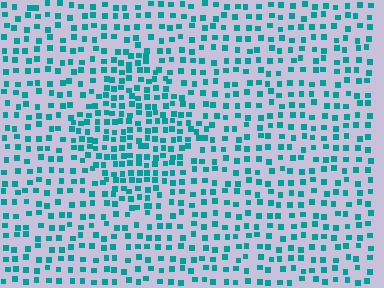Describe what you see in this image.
The image contains small teal elements arranged at two different densities. A diamond-shaped region is visible where the elements are more densely packed than the surrounding area.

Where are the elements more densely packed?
The elements are more densely packed inside the diamond boundary.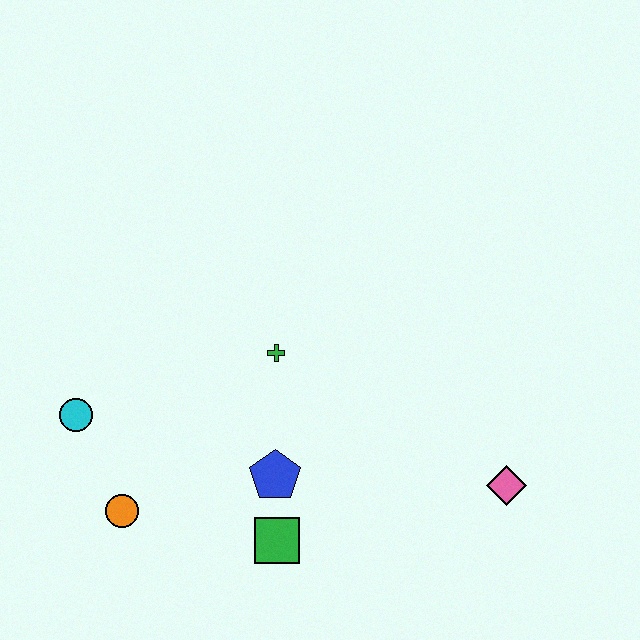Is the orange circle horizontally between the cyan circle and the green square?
Yes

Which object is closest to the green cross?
The blue pentagon is closest to the green cross.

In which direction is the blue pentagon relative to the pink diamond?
The blue pentagon is to the left of the pink diamond.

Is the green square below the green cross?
Yes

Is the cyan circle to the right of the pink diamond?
No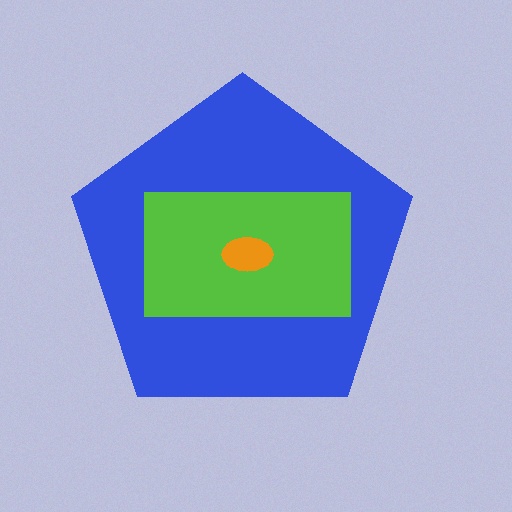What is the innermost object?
The orange ellipse.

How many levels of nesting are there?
3.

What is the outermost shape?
The blue pentagon.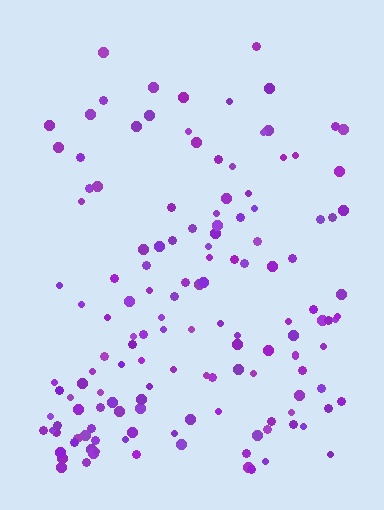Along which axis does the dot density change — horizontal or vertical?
Vertical.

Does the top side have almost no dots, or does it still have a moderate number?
Still a moderate number, just noticeably fewer than the bottom.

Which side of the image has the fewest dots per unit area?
The top.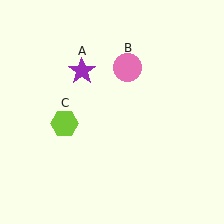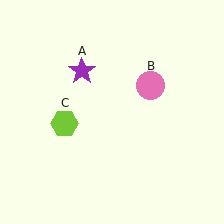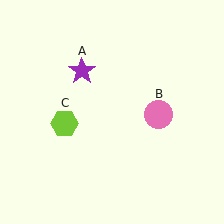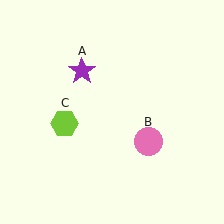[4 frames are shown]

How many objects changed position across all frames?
1 object changed position: pink circle (object B).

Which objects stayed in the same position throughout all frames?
Purple star (object A) and lime hexagon (object C) remained stationary.